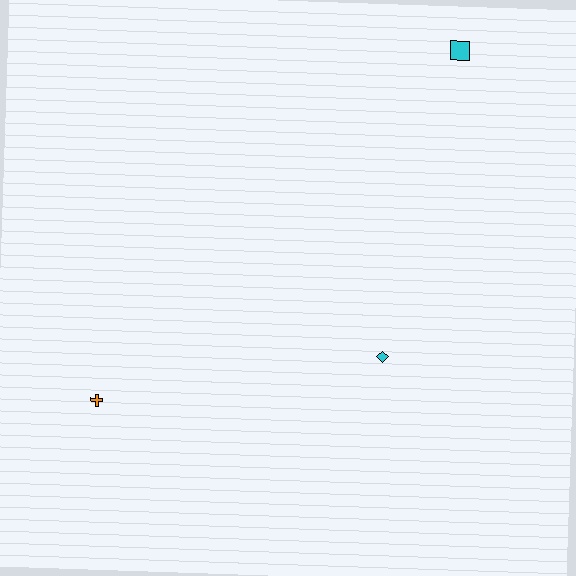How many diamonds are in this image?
There is 1 diamond.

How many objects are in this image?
There are 3 objects.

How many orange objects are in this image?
There is 1 orange object.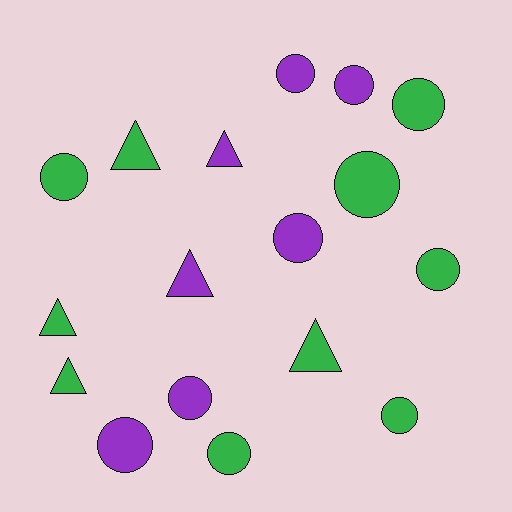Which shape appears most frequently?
Circle, with 11 objects.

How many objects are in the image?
There are 17 objects.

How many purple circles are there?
There are 5 purple circles.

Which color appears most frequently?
Green, with 10 objects.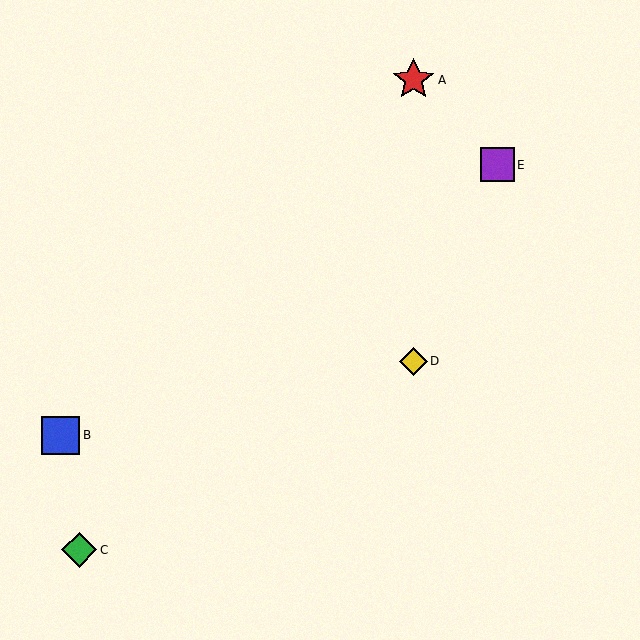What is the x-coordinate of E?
Object E is at x≈497.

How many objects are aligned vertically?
2 objects (A, D) are aligned vertically.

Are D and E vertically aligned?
No, D is at x≈413 and E is at x≈497.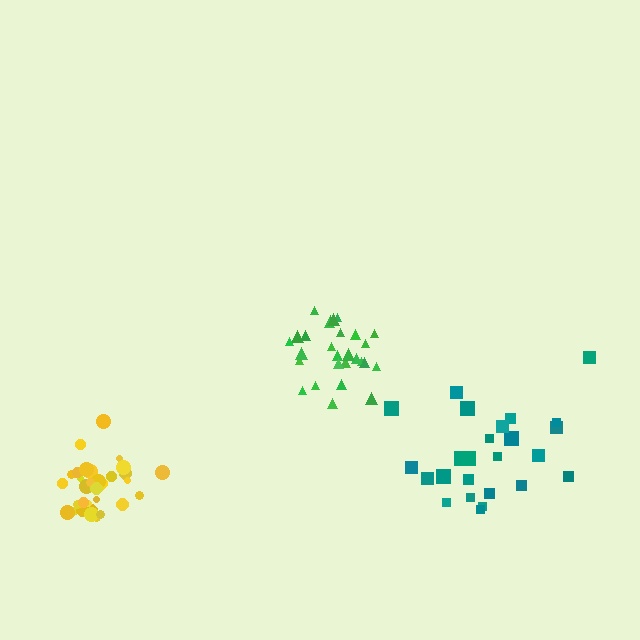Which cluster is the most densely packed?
Yellow.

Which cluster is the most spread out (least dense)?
Teal.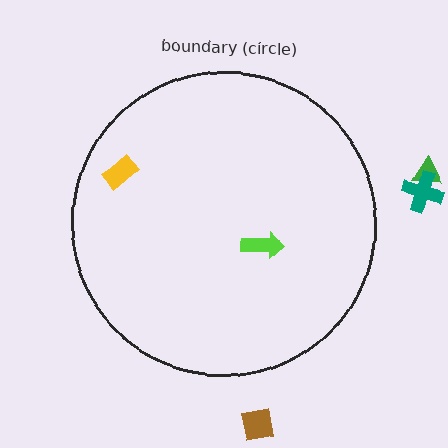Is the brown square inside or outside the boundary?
Outside.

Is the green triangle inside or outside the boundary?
Outside.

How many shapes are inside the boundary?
2 inside, 3 outside.